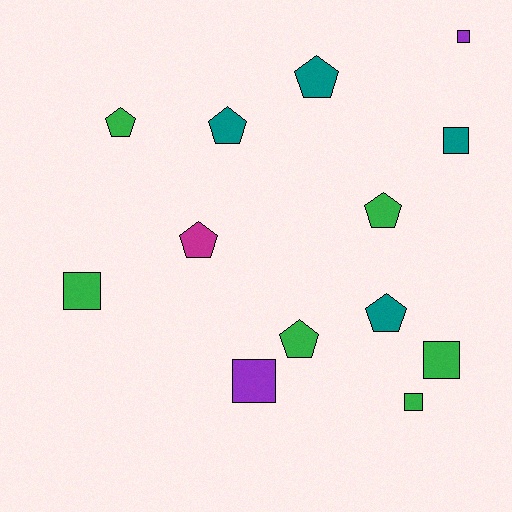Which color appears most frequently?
Green, with 6 objects.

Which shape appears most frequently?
Pentagon, with 7 objects.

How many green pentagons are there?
There are 3 green pentagons.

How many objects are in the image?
There are 13 objects.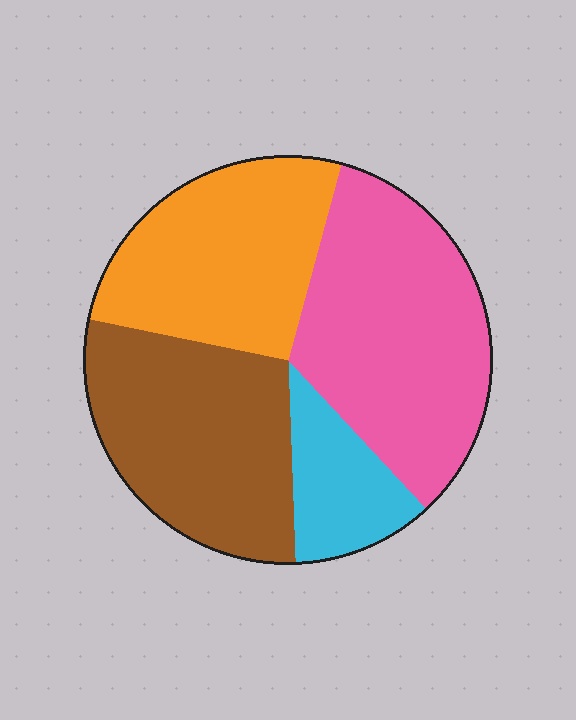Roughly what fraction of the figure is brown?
Brown covers about 30% of the figure.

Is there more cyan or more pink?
Pink.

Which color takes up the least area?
Cyan, at roughly 10%.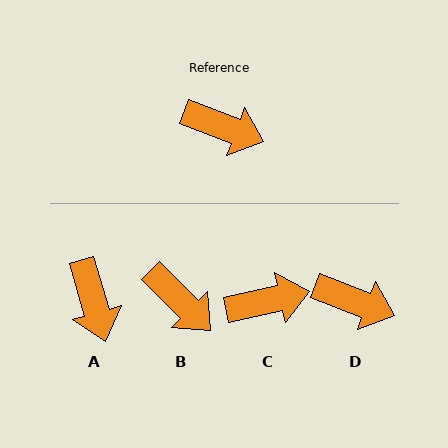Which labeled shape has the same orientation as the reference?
D.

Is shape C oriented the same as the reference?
No, it is off by about 33 degrees.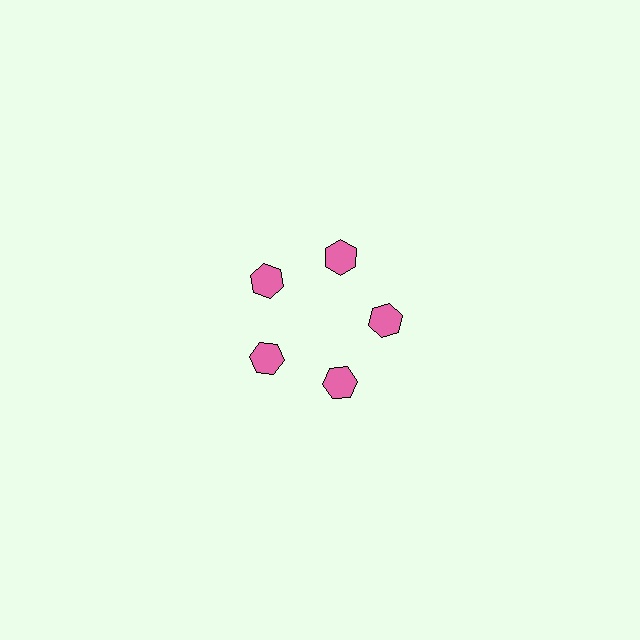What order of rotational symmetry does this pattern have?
This pattern has 5-fold rotational symmetry.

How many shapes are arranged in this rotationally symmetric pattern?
There are 5 shapes, arranged in 5 groups of 1.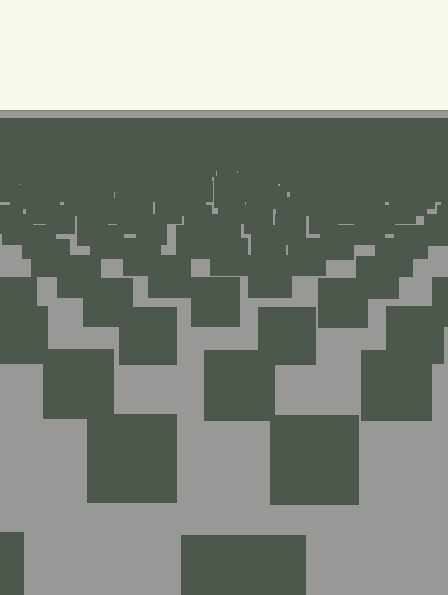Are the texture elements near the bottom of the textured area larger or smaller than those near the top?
Larger. Near the bottom, elements are closer to the viewer and appear at a bigger on-screen size.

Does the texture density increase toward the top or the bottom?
Density increases toward the top.